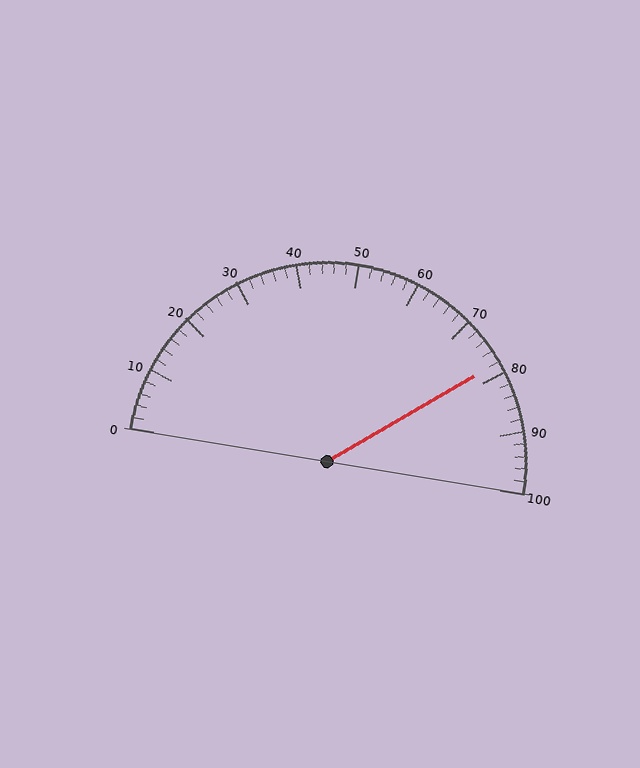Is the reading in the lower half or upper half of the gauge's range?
The reading is in the upper half of the range (0 to 100).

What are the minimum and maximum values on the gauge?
The gauge ranges from 0 to 100.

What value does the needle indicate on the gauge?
The needle indicates approximately 78.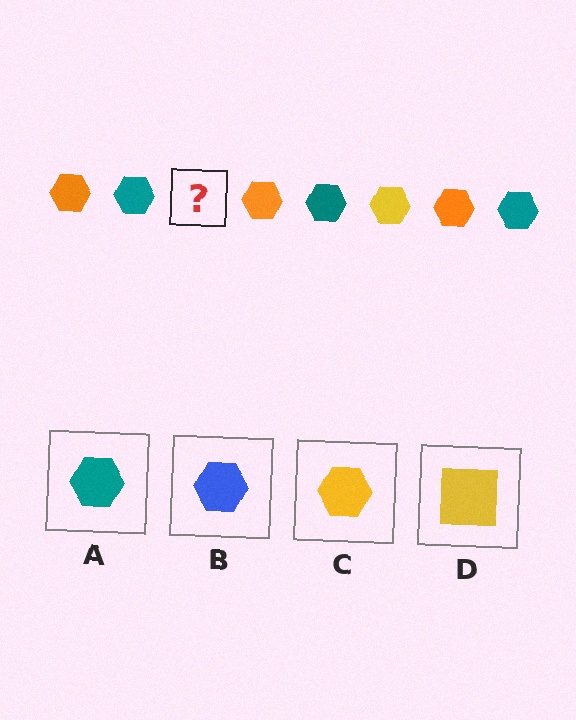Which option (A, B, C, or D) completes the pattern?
C.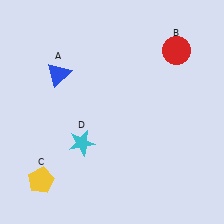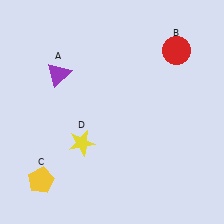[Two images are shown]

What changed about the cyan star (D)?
In Image 1, D is cyan. In Image 2, it changed to yellow.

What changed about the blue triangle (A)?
In Image 1, A is blue. In Image 2, it changed to purple.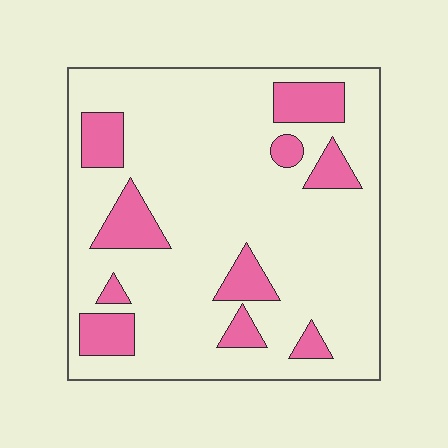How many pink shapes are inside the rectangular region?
10.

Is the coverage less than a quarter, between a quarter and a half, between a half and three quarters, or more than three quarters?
Less than a quarter.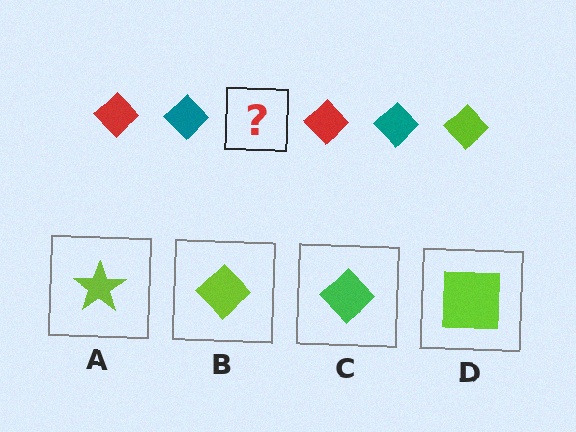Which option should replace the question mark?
Option B.